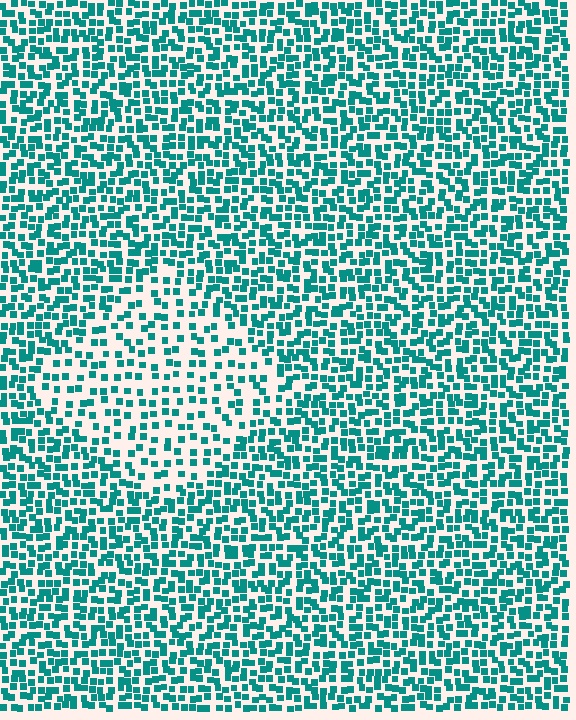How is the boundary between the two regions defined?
The boundary is defined by a change in element density (approximately 1.9x ratio). All elements are the same color, size, and shape.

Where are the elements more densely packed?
The elements are more densely packed outside the diamond boundary.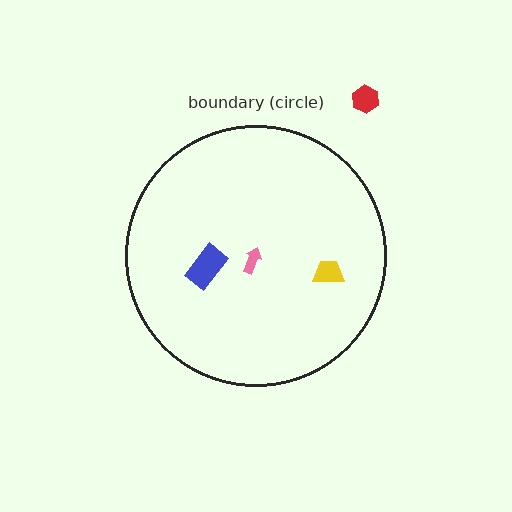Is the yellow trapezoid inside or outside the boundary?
Inside.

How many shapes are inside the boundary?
3 inside, 1 outside.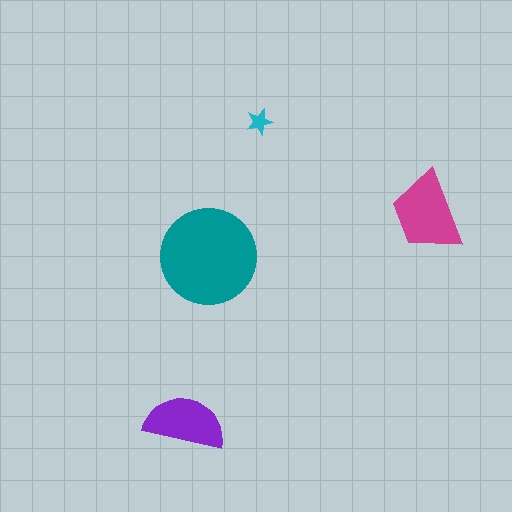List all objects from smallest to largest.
The cyan star, the purple semicircle, the magenta trapezoid, the teal circle.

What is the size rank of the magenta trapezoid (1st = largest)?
2nd.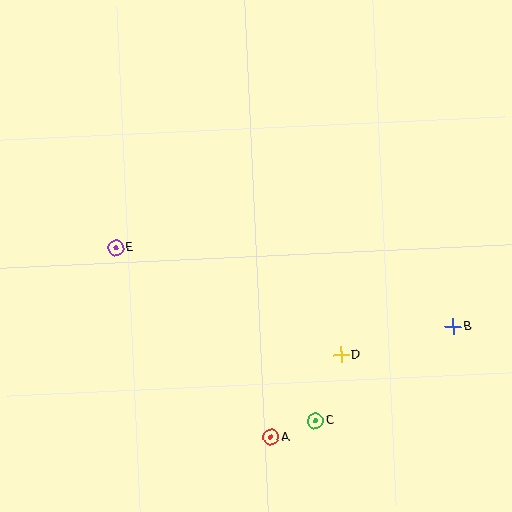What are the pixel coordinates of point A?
Point A is at (271, 437).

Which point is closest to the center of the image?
Point D at (341, 355) is closest to the center.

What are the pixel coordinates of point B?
Point B is at (453, 327).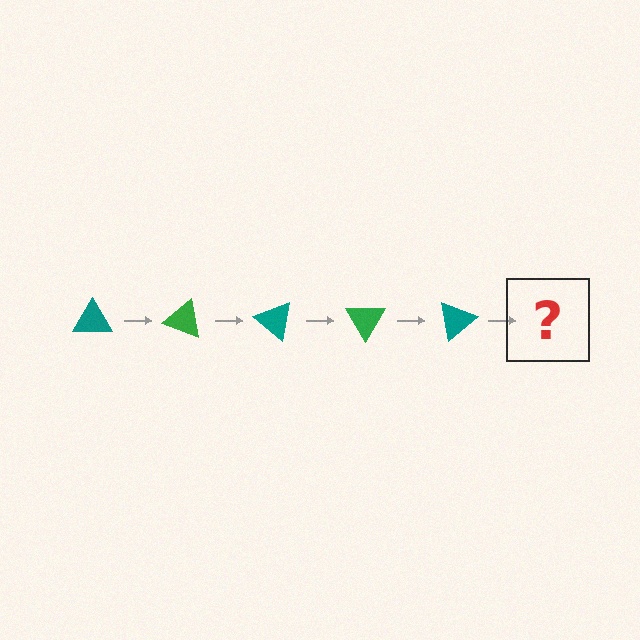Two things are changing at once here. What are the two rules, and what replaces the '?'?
The two rules are that it rotates 20 degrees each step and the color cycles through teal and green. The '?' should be a green triangle, rotated 100 degrees from the start.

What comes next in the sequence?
The next element should be a green triangle, rotated 100 degrees from the start.